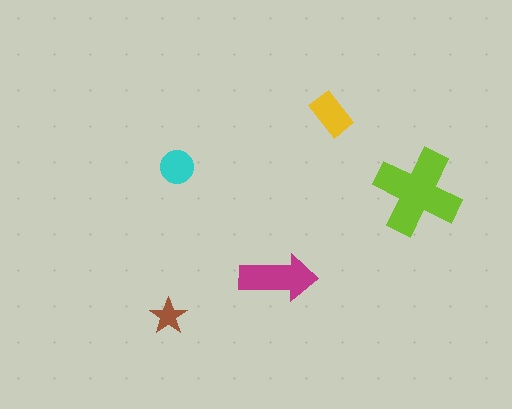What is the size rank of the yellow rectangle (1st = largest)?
3rd.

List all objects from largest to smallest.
The lime cross, the magenta arrow, the yellow rectangle, the cyan circle, the brown star.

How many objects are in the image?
There are 5 objects in the image.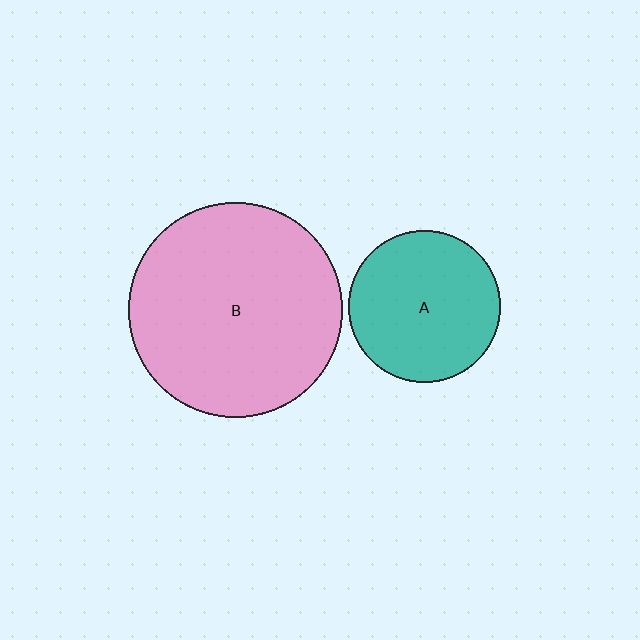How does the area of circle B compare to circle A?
Approximately 2.0 times.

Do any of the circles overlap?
No, none of the circles overlap.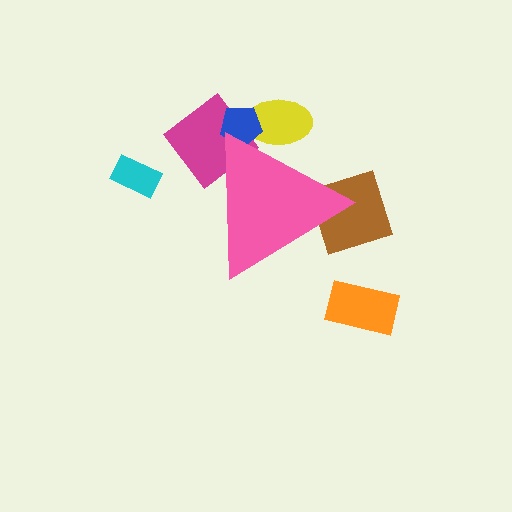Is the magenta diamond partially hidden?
Yes, the magenta diamond is partially hidden behind the pink triangle.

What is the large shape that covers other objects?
A pink triangle.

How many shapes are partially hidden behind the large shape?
4 shapes are partially hidden.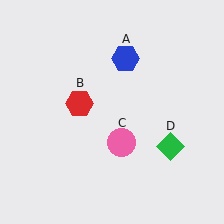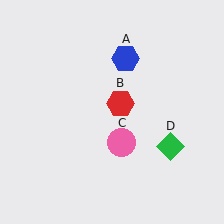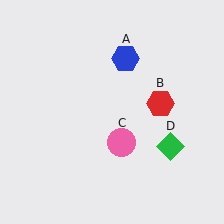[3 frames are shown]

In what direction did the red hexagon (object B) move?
The red hexagon (object B) moved right.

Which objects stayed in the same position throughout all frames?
Blue hexagon (object A) and pink circle (object C) and green diamond (object D) remained stationary.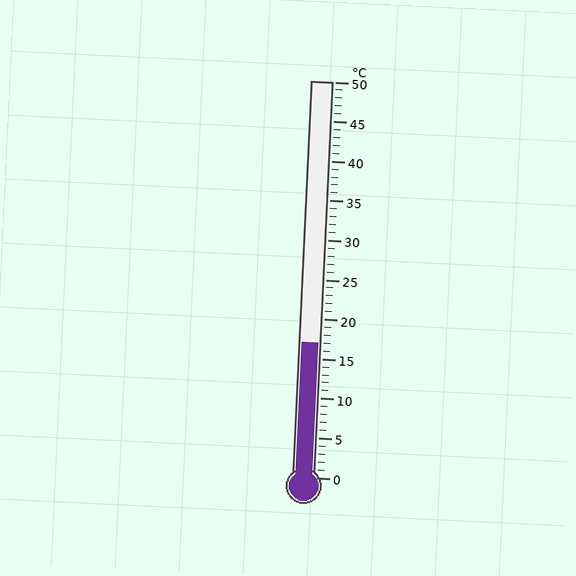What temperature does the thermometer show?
The thermometer shows approximately 17°C.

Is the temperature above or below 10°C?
The temperature is above 10°C.